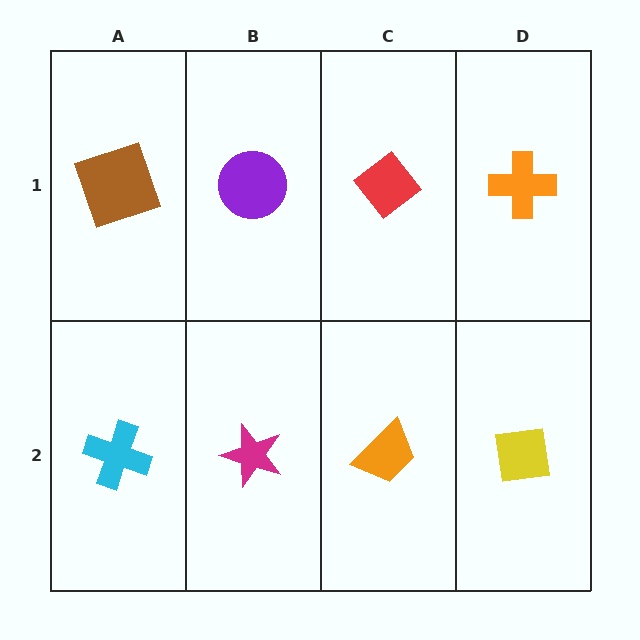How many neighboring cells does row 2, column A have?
2.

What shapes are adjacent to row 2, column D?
An orange cross (row 1, column D), an orange trapezoid (row 2, column C).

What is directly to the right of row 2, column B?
An orange trapezoid.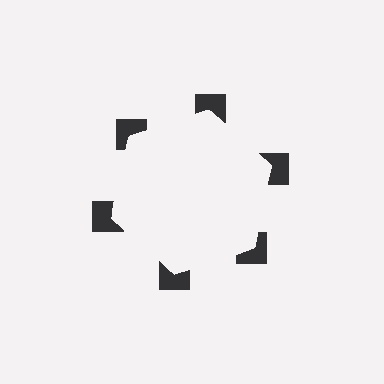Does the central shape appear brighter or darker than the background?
It typically appears slightly brighter than the background, even though no actual brightness change is drawn.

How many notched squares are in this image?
There are 6 — one at each vertex of the illusory hexagon.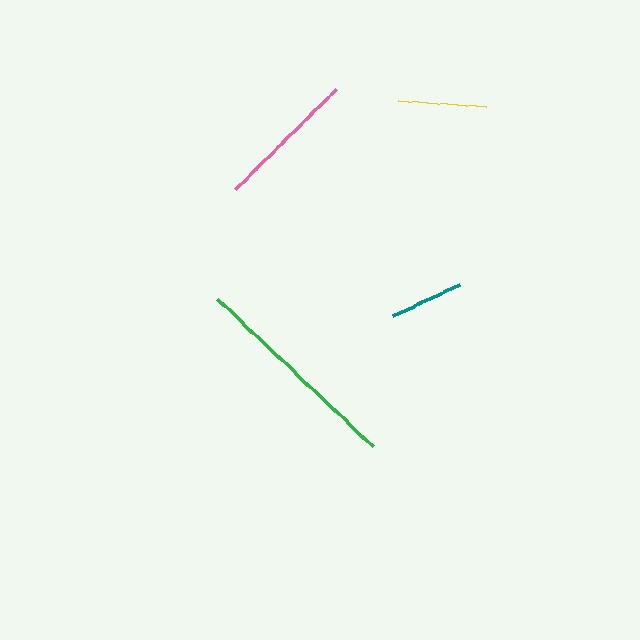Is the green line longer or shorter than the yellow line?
The green line is longer than the yellow line.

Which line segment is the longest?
The green line is the longest at approximately 215 pixels.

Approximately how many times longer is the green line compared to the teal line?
The green line is approximately 2.9 times the length of the teal line.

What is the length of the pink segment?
The pink segment is approximately 141 pixels long.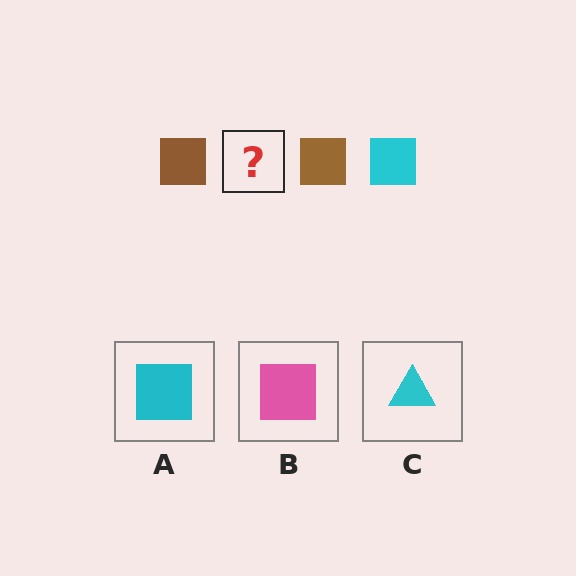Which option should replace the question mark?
Option A.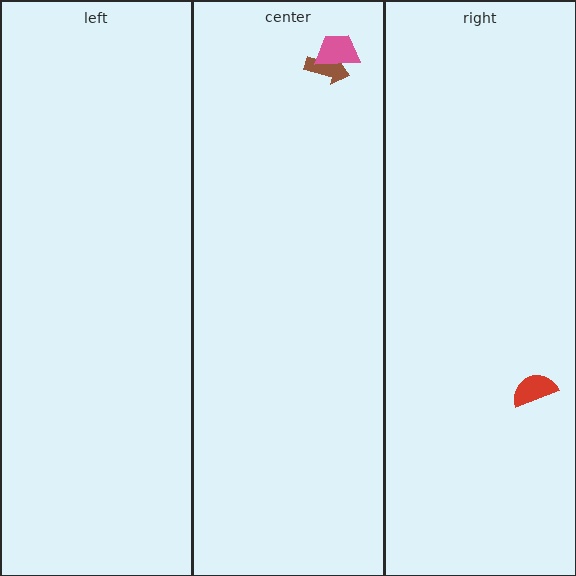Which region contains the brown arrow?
The center region.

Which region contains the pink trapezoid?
The center region.